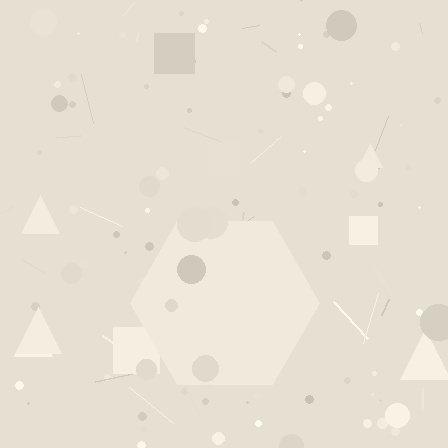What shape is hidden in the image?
A hexagon is hidden in the image.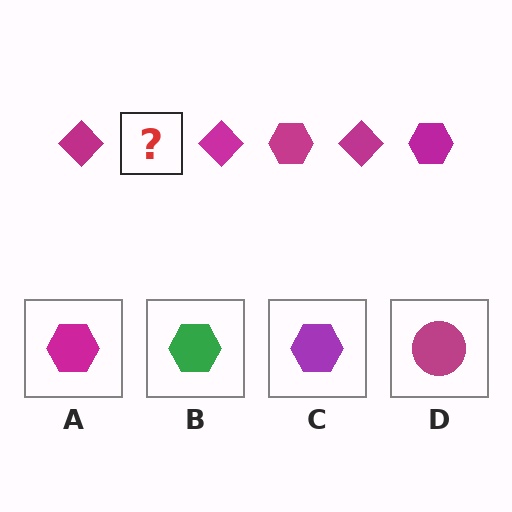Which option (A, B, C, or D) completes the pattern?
A.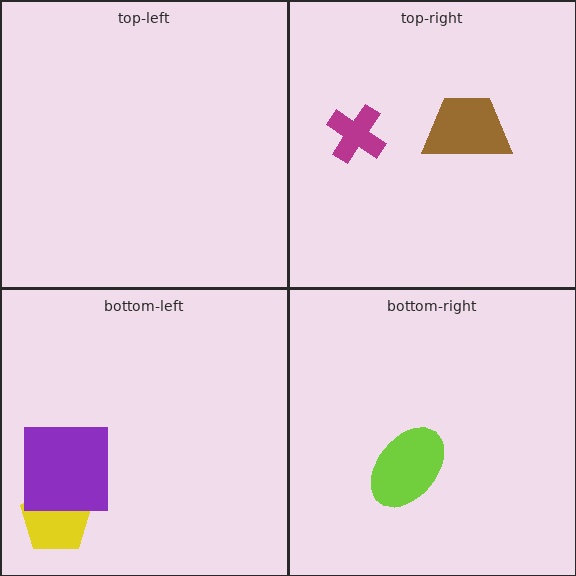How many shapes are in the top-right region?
2.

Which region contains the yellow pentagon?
The bottom-left region.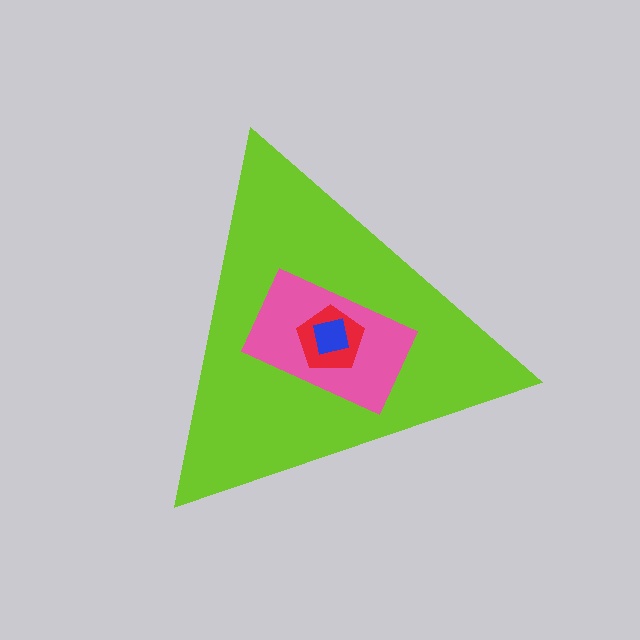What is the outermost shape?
The lime triangle.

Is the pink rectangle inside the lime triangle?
Yes.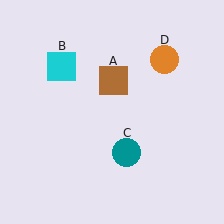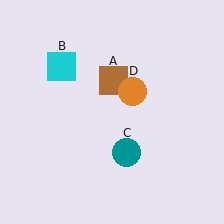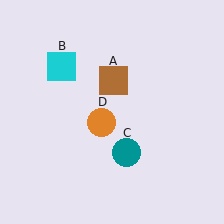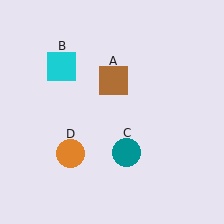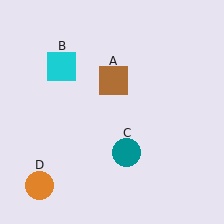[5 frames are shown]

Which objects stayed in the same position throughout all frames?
Brown square (object A) and cyan square (object B) and teal circle (object C) remained stationary.